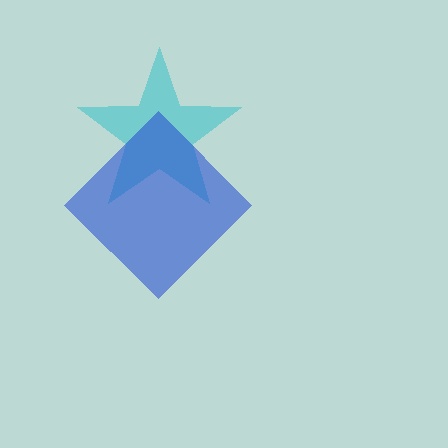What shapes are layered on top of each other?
The layered shapes are: a cyan star, a blue diamond.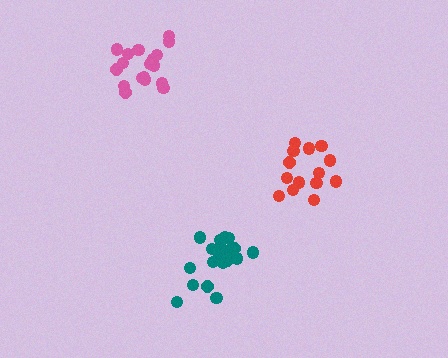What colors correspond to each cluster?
The clusters are colored: teal, pink, red.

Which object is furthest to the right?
The red cluster is rightmost.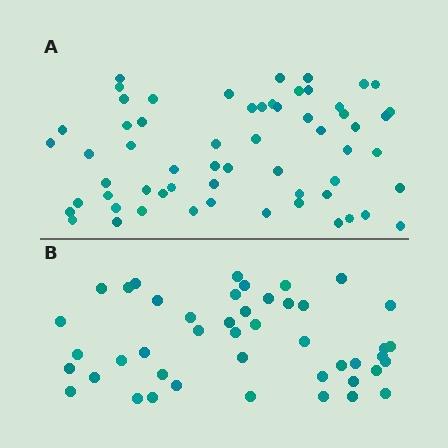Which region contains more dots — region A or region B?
Region A (the top region) has more dots.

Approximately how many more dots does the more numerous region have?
Region A has approximately 15 more dots than region B.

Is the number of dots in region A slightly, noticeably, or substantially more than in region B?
Region A has noticeably more, but not dramatically so. The ratio is roughly 1.3 to 1.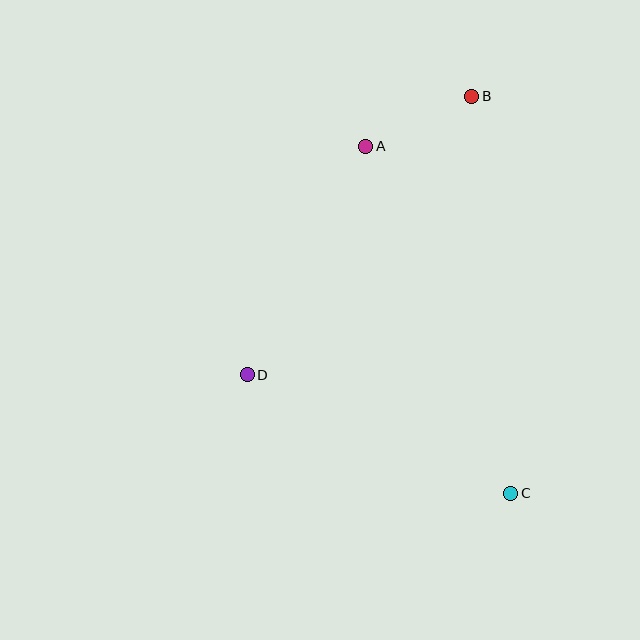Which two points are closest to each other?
Points A and B are closest to each other.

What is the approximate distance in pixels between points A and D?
The distance between A and D is approximately 257 pixels.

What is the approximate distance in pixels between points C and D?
The distance between C and D is approximately 289 pixels.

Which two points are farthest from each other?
Points B and C are farthest from each other.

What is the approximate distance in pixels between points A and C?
The distance between A and C is approximately 376 pixels.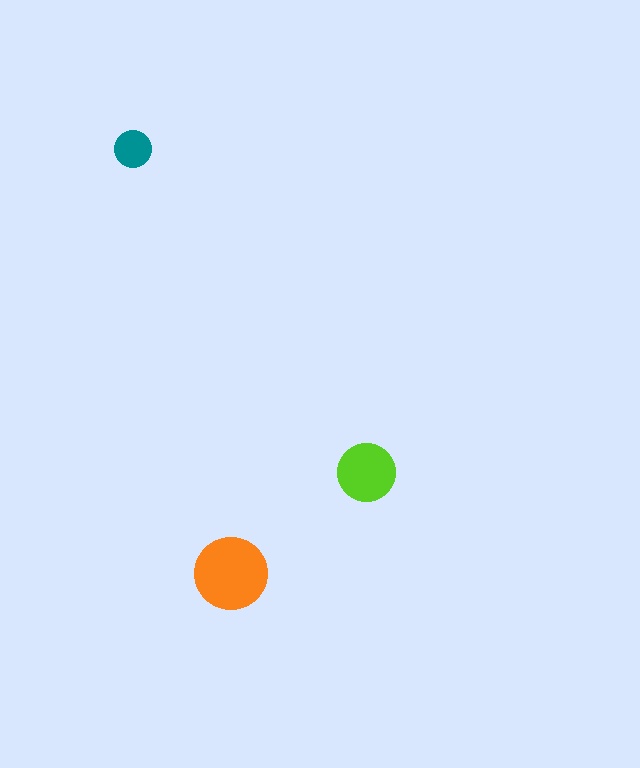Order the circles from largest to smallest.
the orange one, the lime one, the teal one.